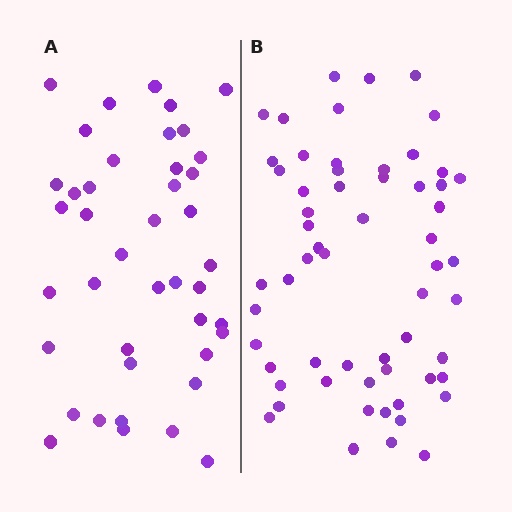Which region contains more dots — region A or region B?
Region B (the right region) has more dots.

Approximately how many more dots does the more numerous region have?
Region B has approximately 15 more dots than region A.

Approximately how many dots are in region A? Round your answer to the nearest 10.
About 40 dots. (The exact count is 42, which rounds to 40.)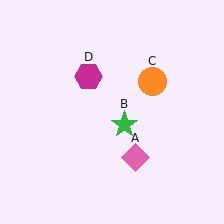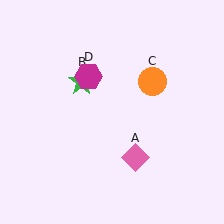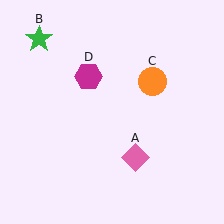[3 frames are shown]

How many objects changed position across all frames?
1 object changed position: green star (object B).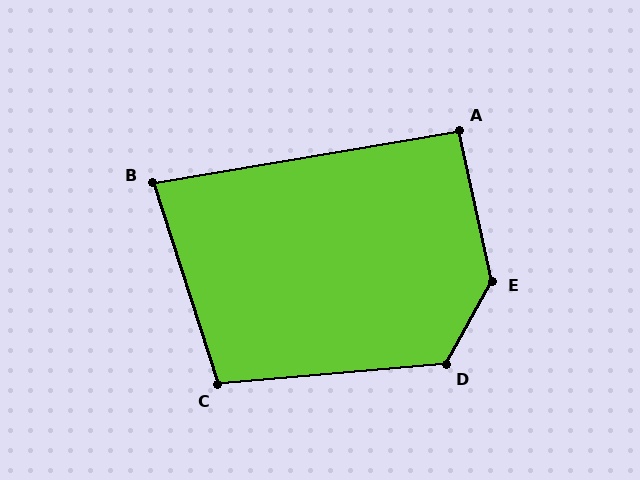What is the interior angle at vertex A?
Approximately 93 degrees (approximately right).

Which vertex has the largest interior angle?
E, at approximately 139 degrees.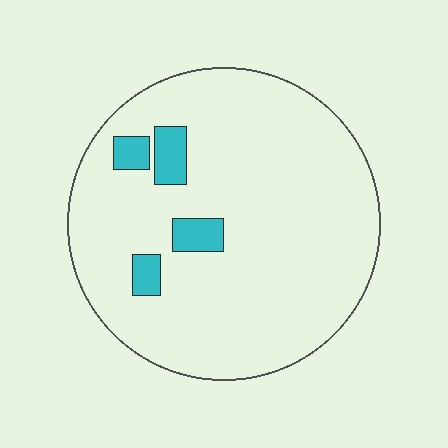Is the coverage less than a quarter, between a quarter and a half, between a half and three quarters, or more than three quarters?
Less than a quarter.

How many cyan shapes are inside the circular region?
4.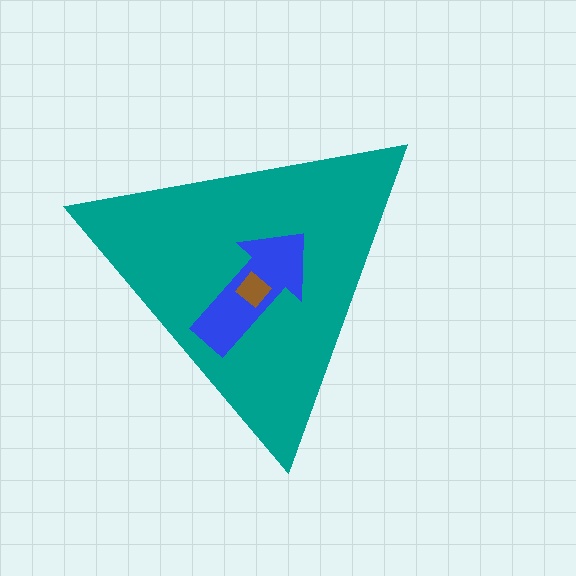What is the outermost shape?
The teal triangle.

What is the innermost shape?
The brown diamond.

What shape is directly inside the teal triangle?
The blue arrow.